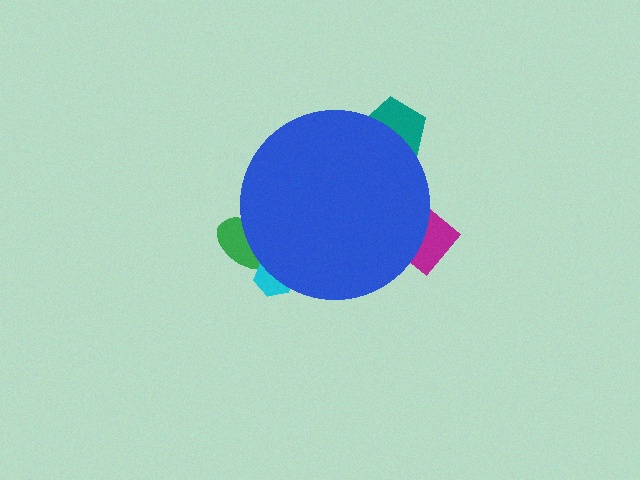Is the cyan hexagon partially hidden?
Yes, the cyan hexagon is partially hidden behind the blue circle.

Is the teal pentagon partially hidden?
Yes, the teal pentagon is partially hidden behind the blue circle.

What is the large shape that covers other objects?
A blue circle.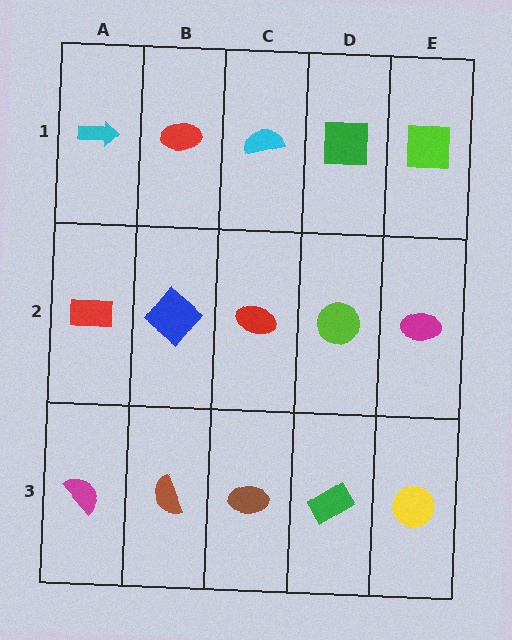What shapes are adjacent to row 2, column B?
A red ellipse (row 1, column B), a brown semicircle (row 3, column B), a red rectangle (row 2, column A), a red ellipse (row 2, column C).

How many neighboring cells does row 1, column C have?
3.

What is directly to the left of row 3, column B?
A magenta semicircle.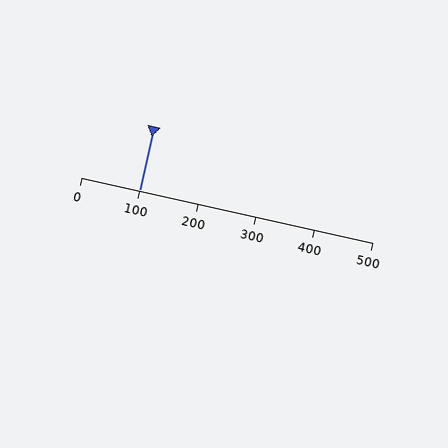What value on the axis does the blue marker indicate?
The marker indicates approximately 100.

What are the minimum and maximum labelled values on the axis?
The axis runs from 0 to 500.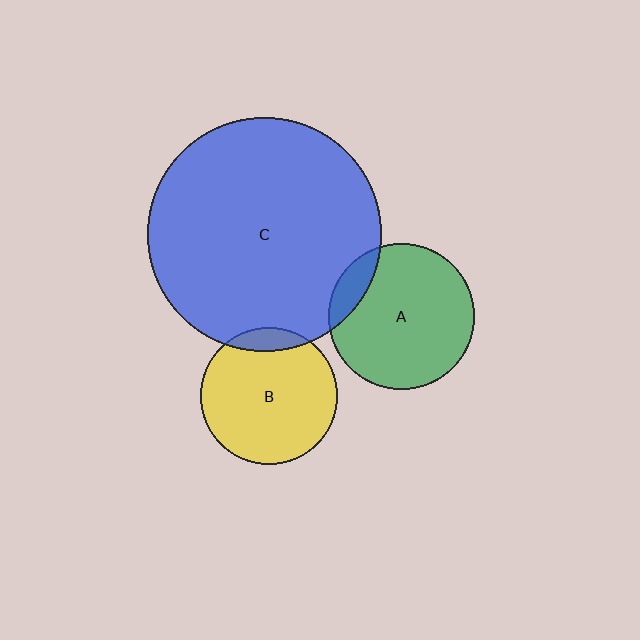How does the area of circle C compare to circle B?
Approximately 2.9 times.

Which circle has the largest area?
Circle C (blue).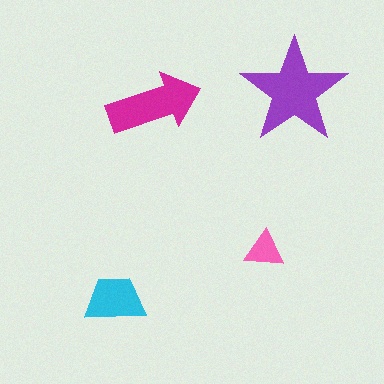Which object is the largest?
The purple star.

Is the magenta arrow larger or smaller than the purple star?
Smaller.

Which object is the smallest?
The pink triangle.